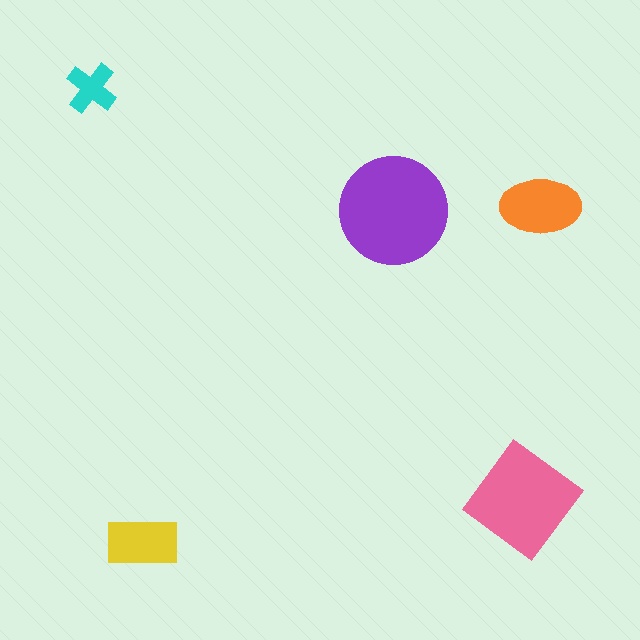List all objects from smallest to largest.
The cyan cross, the yellow rectangle, the orange ellipse, the pink diamond, the purple circle.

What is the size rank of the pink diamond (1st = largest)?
2nd.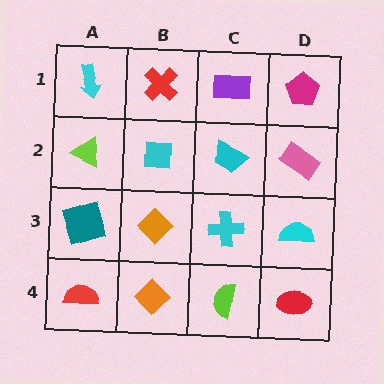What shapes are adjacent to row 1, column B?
A cyan square (row 2, column B), a cyan arrow (row 1, column A), a purple rectangle (row 1, column C).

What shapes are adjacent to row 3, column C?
A cyan trapezoid (row 2, column C), a lime semicircle (row 4, column C), an orange diamond (row 3, column B), a cyan semicircle (row 3, column D).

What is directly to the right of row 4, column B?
A lime semicircle.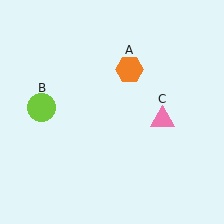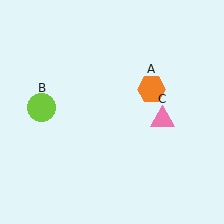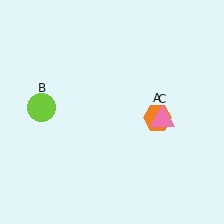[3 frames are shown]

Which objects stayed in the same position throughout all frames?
Lime circle (object B) and pink triangle (object C) remained stationary.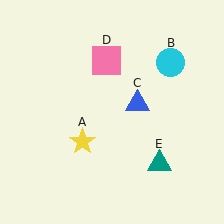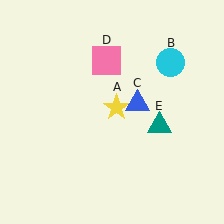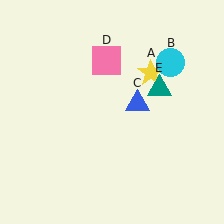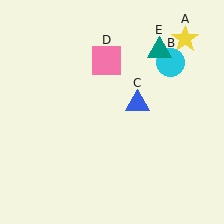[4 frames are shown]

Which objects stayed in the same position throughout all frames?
Cyan circle (object B) and blue triangle (object C) and pink square (object D) remained stationary.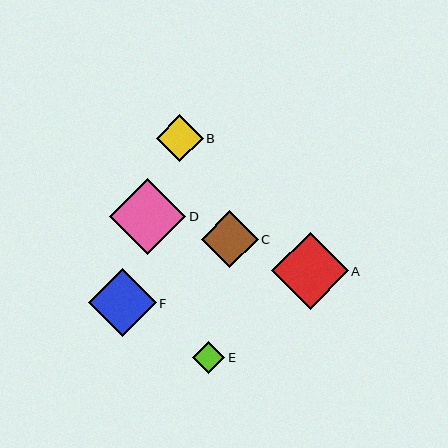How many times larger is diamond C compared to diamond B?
Diamond C is approximately 1.2 times the size of diamond B.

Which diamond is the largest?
Diamond A is the largest with a size of approximately 77 pixels.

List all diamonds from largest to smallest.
From largest to smallest: A, D, F, C, B, E.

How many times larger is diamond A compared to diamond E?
Diamond A is approximately 2.4 times the size of diamond E.